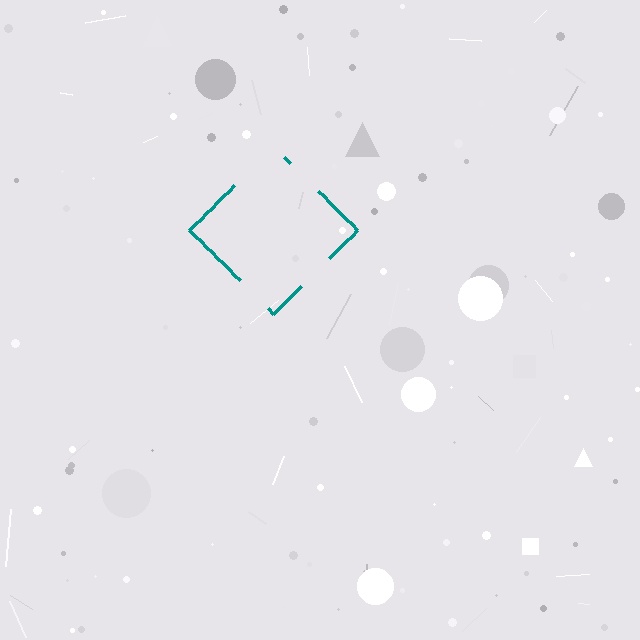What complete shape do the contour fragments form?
The contour fragments form a diamond.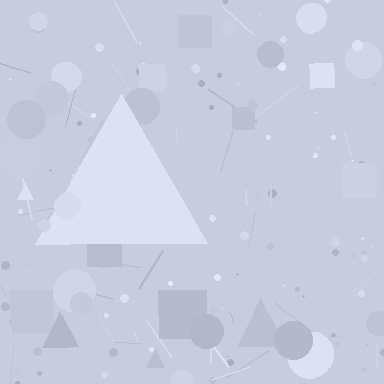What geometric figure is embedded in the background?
A triangle is embedded in the background.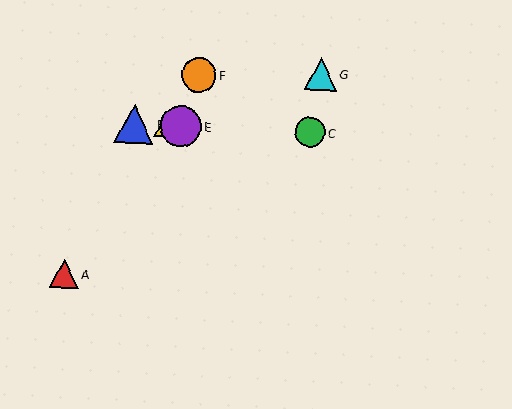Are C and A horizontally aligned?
No, C is at y≈132 and A is at y≈273.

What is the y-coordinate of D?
Object D is at y≈125.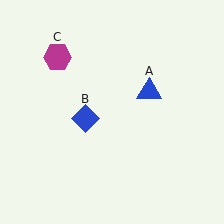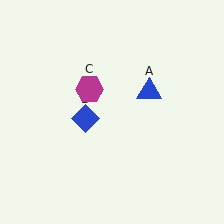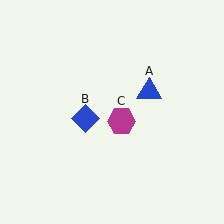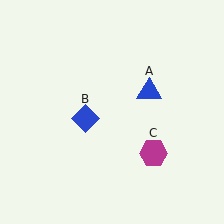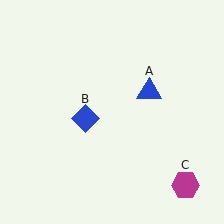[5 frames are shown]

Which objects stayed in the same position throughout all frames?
Blue triangle (object A) and blue diamond (object B) remained stationary.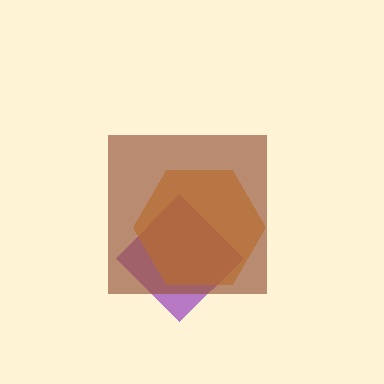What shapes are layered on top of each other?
The layered shapes are: a purple diamond, an orange hexagon, a brown square.